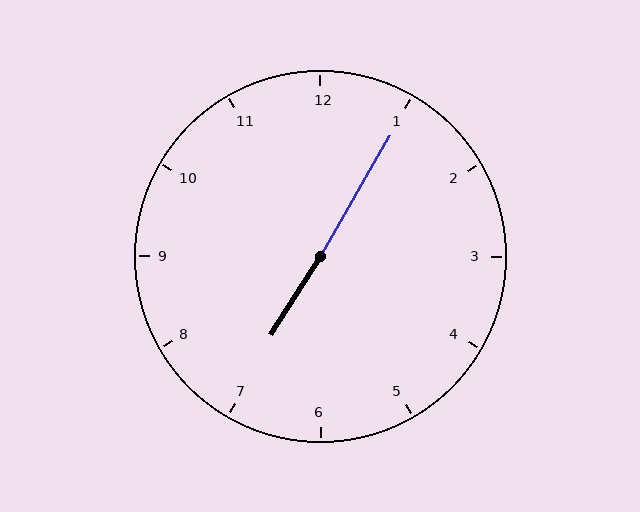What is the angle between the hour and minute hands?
Approximately 178 degrees.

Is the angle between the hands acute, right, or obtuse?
It is obtuse.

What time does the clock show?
7:05.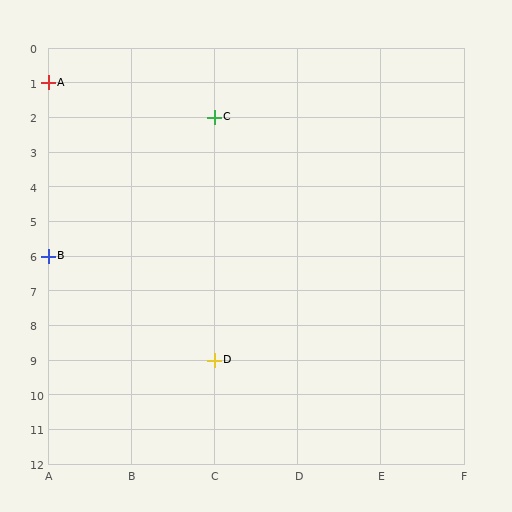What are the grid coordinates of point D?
Point D is at grid coordinates (C, 9).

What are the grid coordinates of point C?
Point C is at grid coordinates (C, 2).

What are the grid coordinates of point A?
Point A is at grid coordinates (A, 1).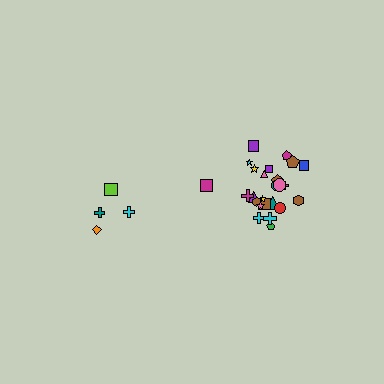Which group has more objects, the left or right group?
The right group.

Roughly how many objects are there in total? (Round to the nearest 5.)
Roughly 30 objects in total.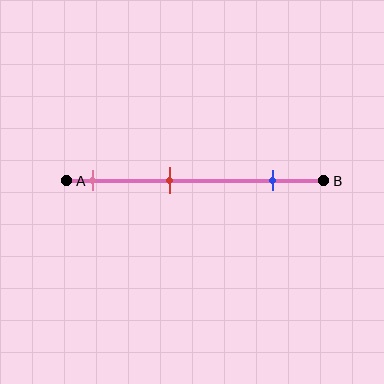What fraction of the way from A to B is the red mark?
The red mark is approximately 40% (0.4) of the way from A to B.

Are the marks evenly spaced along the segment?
Yes, the marks are approximately evenly spaced.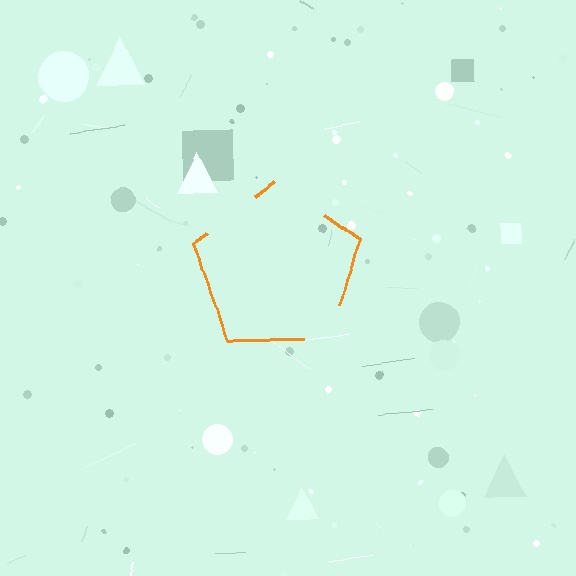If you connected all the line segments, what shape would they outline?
They would outline a pentagon.